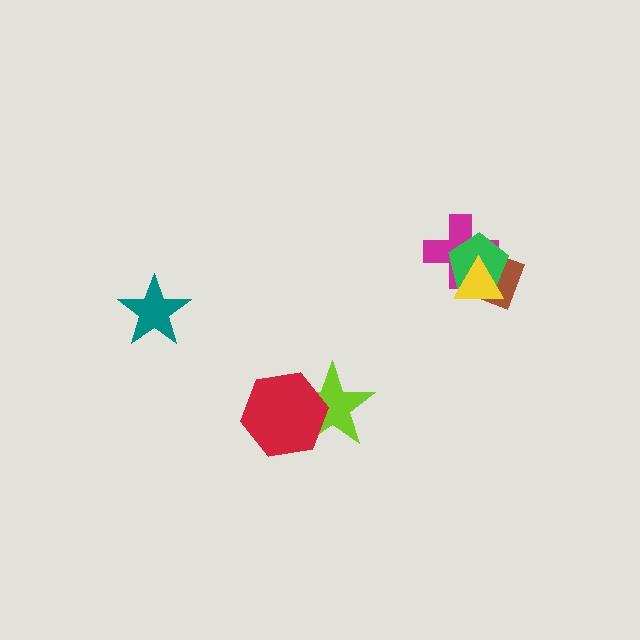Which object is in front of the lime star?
The red hexagon is in front of the lime star.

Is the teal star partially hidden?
No, no other shape covers it.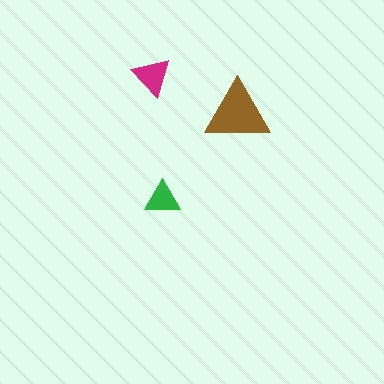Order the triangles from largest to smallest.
the brown one, the magenta one, the green one.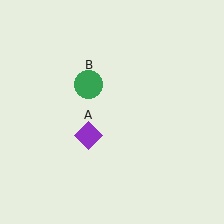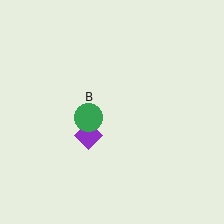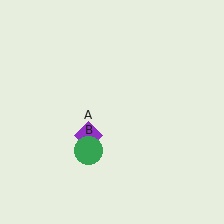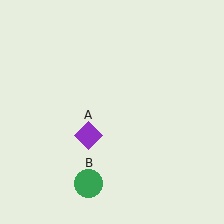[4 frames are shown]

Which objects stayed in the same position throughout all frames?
Purple diamond (object A) remained stationary.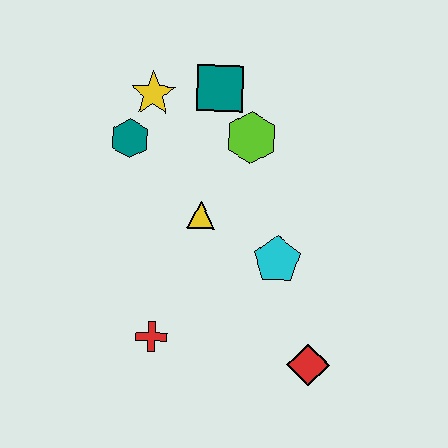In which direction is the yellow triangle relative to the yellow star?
The yellow triangle is below the yellow star.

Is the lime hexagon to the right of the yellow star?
Yes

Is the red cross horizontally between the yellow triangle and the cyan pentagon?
No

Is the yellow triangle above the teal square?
No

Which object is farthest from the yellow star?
The red diamond is farthest from the yellow star.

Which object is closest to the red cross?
The yellow triangle is closest to the red cross.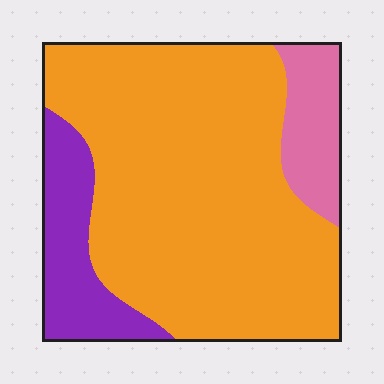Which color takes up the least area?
Pink, at roughly 10%.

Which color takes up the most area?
Orange, at roughly 75%.